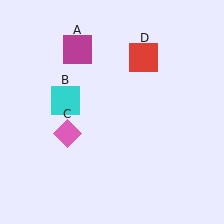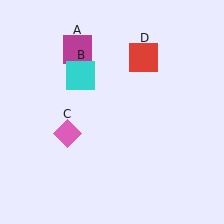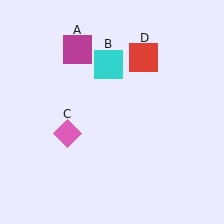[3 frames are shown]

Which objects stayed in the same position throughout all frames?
Magenta square (object A) and pink diamond (object C) and red square (object D) remained stationary.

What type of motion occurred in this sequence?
The cyan square (object B) rotated clockwise around the center of the scene.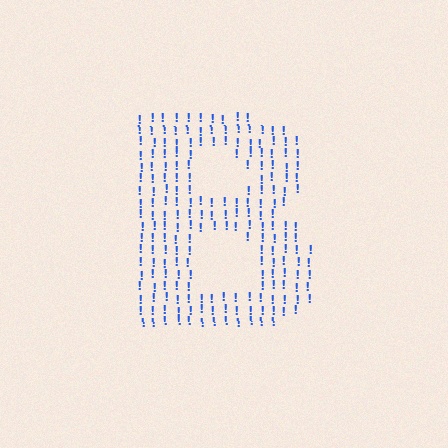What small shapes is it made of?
It is made of small exclamation marks.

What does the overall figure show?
The overall figure shows the letter B.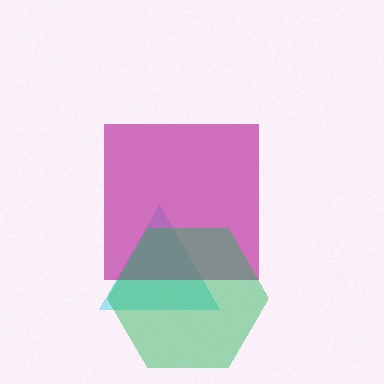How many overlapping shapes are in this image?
There are 3 overlapping shapes in the image.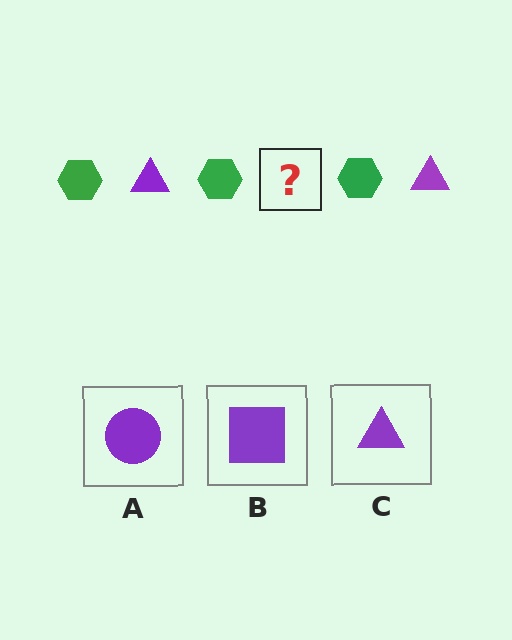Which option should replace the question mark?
Option C.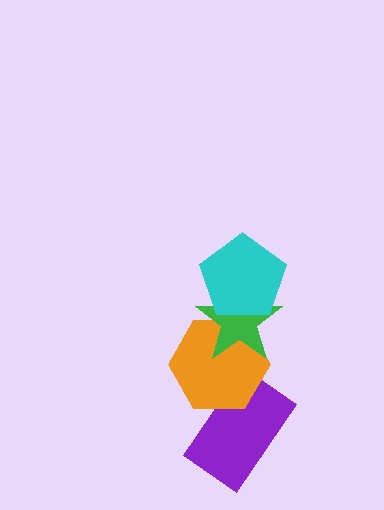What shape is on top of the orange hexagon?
The green star is on top of the orange hexagon.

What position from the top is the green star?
The green star is 2nd from the top.